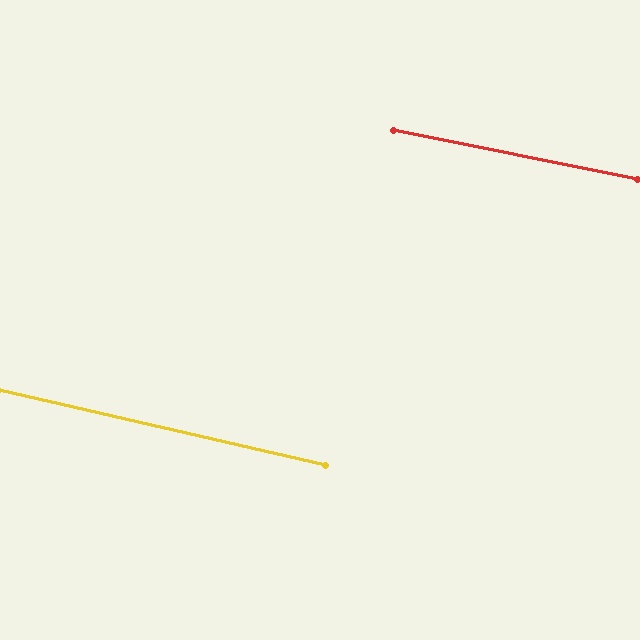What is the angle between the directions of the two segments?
Approximately 2 degrees.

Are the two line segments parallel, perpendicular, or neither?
Parallel — their directions differ by only 1.5°.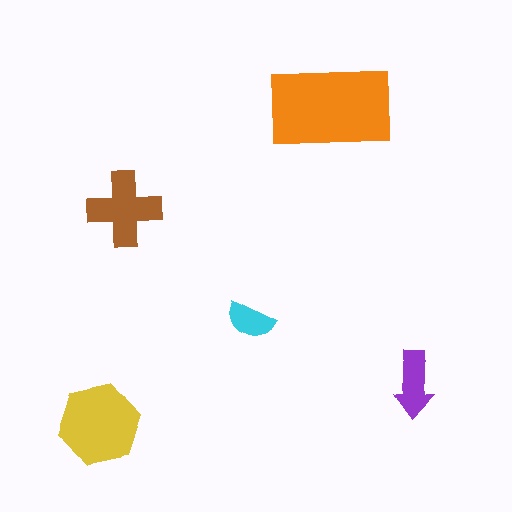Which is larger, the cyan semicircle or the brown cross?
The brown cross.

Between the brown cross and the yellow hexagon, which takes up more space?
The yellow hexagon.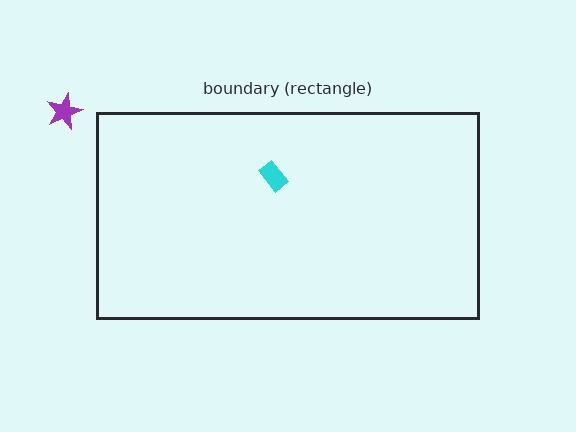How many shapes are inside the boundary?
1 inside, 1 outside.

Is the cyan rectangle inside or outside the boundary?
Inside.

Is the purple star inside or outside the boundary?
Outside.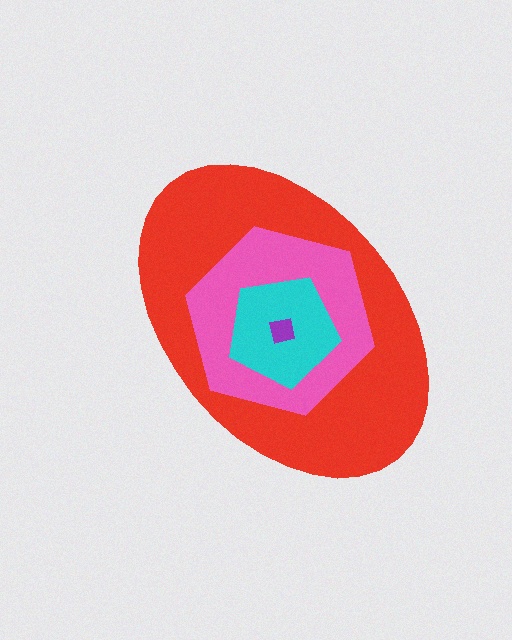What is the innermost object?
The purple square.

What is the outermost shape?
The red ellipse.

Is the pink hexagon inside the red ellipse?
Yes.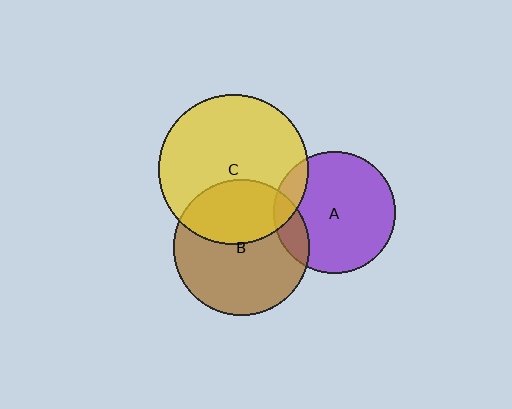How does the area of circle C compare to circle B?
Approximately 1.2 times.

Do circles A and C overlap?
Yes.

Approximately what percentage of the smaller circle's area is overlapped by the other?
Approximately 10%.